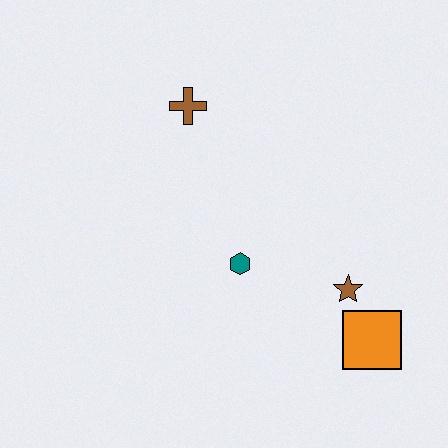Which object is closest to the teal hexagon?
The brown star is closest to the teal hexagon.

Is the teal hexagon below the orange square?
No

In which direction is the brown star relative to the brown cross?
The brown star is below the brown cross.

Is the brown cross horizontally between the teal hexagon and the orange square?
No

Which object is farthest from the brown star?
The brown cross is farthest from the brown star.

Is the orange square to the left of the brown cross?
No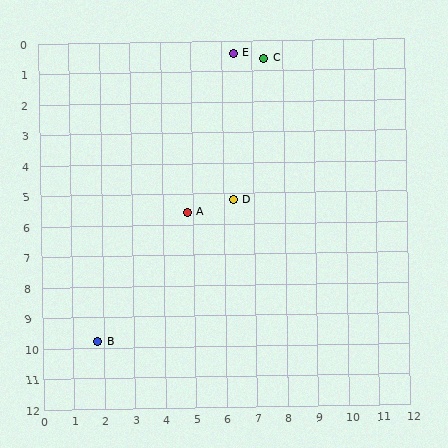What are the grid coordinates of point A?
Point A is at approximately (4.8, 5.6).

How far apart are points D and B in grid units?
Points D and B are about 6.4 grid units apart.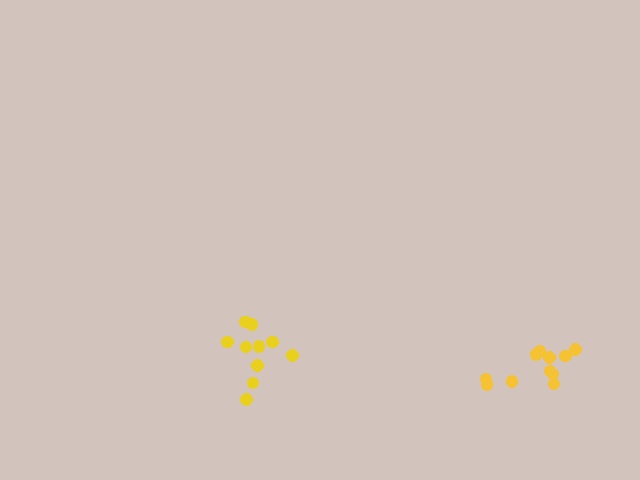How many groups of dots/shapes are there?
There are 2 groups.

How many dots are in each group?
Group 1: 11 dots, Group 2: 11 dots (22 total).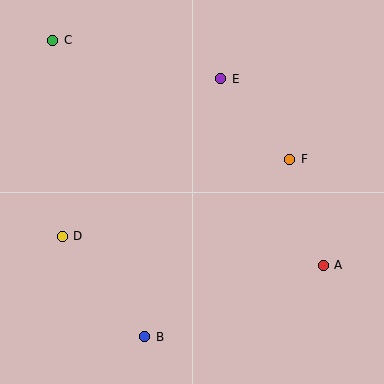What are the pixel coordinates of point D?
Point D is at (62, 236).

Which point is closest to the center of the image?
Point F at (290, 159) is closest to the center.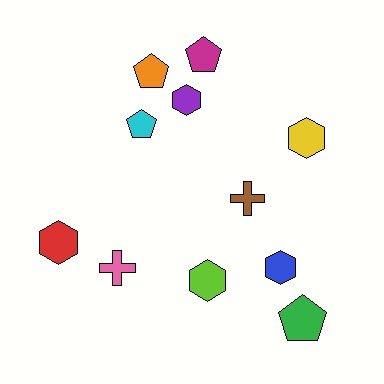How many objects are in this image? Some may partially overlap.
There are 11 objects.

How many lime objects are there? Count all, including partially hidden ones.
There is 1 lime object.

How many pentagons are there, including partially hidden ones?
There are 4 pentagons.